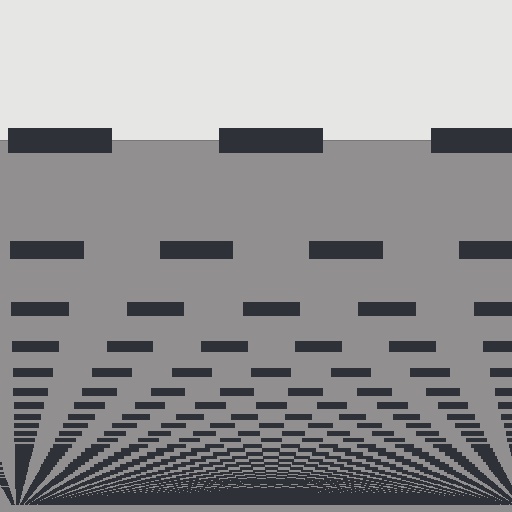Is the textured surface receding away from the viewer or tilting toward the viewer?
The surface appears to tilt toward the viewer. Texture elements get larger and sparser toward the top.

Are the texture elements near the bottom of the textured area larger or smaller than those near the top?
Smaller. The gradient is inverted — elements near the bottom are smaller and denser.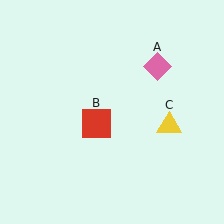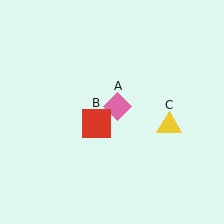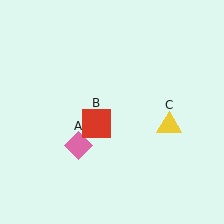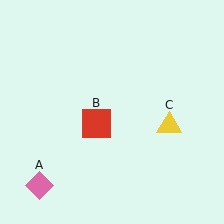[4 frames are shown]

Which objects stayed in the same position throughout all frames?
Red square (object B) and yellow triangle (object C) remained stationary.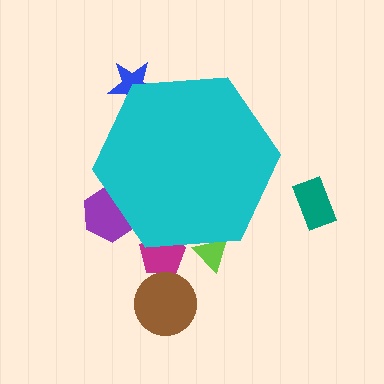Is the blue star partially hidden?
Yes, the blue star is partially hidden behind the cyan hexagon.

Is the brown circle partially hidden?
No, the brown circle is fully visible.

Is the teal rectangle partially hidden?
No, the teal rectangle is fully visible.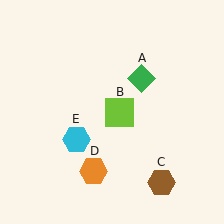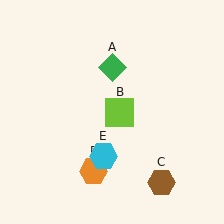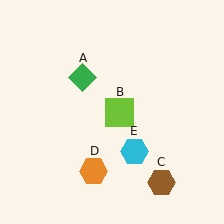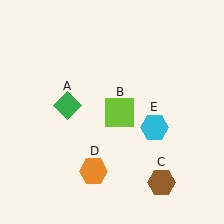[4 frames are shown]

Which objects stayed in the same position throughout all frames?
Lime square (object B) and brown hexagon (object C) and orange hexagon (object D) remained stationary.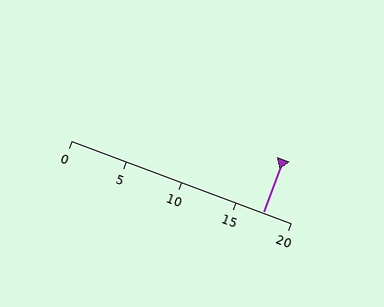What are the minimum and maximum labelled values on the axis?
The axis runs from 0 to 20.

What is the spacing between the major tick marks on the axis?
The major ticks are spaced 5 apart.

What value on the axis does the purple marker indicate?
The marker indicates approximately 17.5.